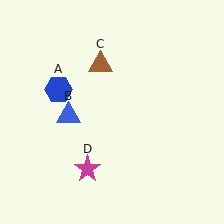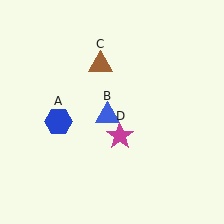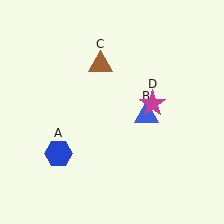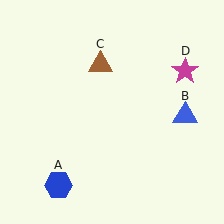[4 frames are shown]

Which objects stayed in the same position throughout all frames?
Brown triangle (object C) remained stationary.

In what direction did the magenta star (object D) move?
The magenta star (object D) moved up and to the right.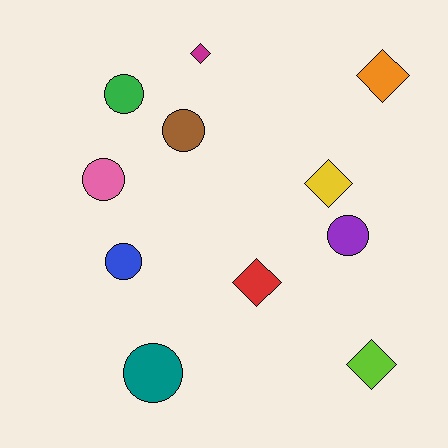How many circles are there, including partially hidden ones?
There are 6 circles.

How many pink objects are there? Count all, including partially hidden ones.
There is 1 pink object.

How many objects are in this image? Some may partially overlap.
There are 11 objects.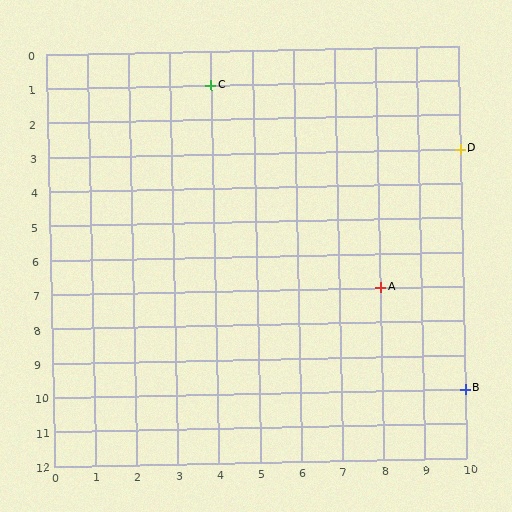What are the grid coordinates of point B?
Point B is at grid coordinates (10, 10).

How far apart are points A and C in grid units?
Points A and C are 4 columns and 6 rows apart (about 7.2 grid units diagonally).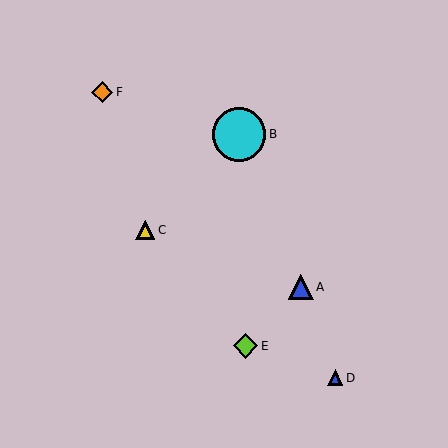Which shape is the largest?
The cyan circle (labeled B) is the largest.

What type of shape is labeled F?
Shape F is an orange diamond.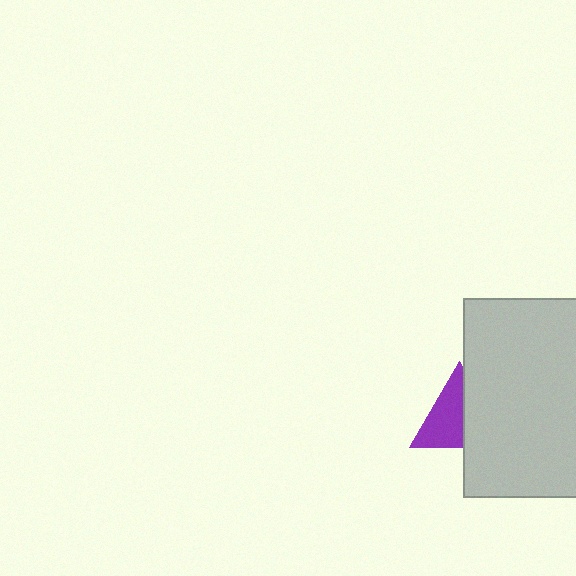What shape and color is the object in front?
The object in front is a light gray rectangle.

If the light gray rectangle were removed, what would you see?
You would see the complete purple triangle.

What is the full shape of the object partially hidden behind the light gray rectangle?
The partially hidden object is a purple triangle.